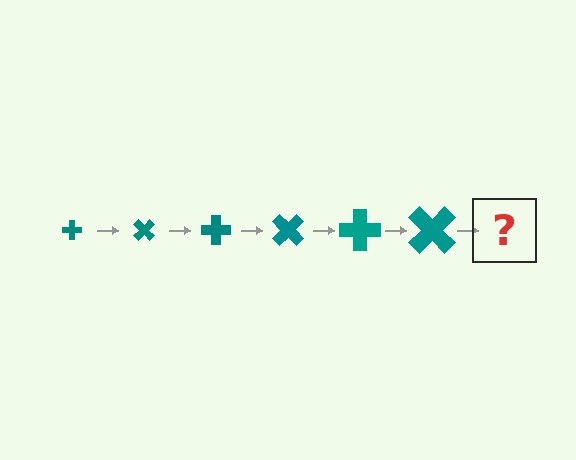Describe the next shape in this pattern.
It should be a cross, larger than the previous one and rotated 270 degrees from the start.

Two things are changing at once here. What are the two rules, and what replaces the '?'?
The two rules are that the cross grows larger each step and it rotates 45 degrees each step. The '?' should be a cross, larger than the previous one and rotated 270 degrees from the start.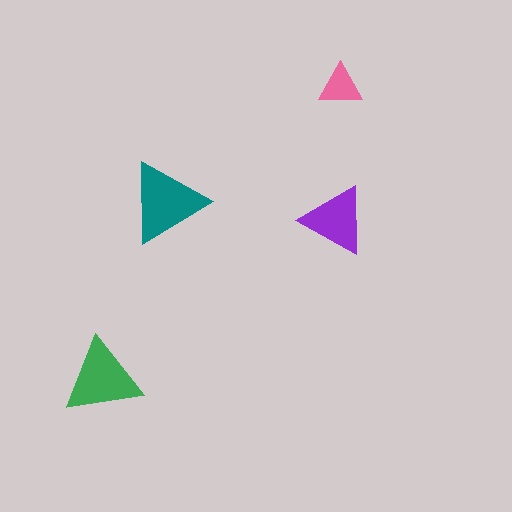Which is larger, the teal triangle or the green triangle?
The teal one.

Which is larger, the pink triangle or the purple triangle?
The purple one.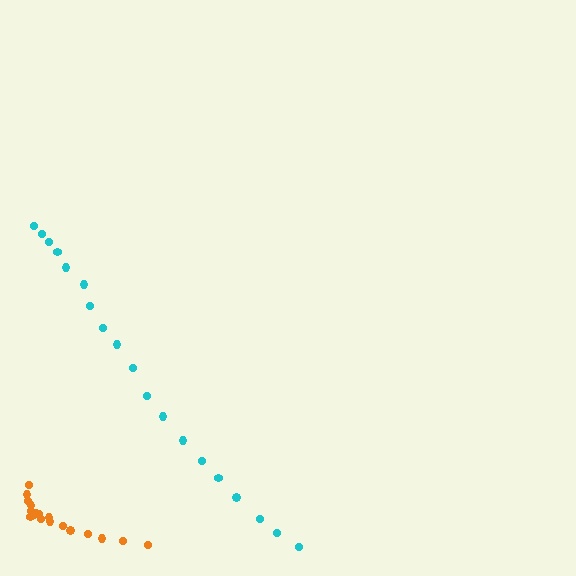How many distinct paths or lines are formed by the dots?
There are 2 distinct paths.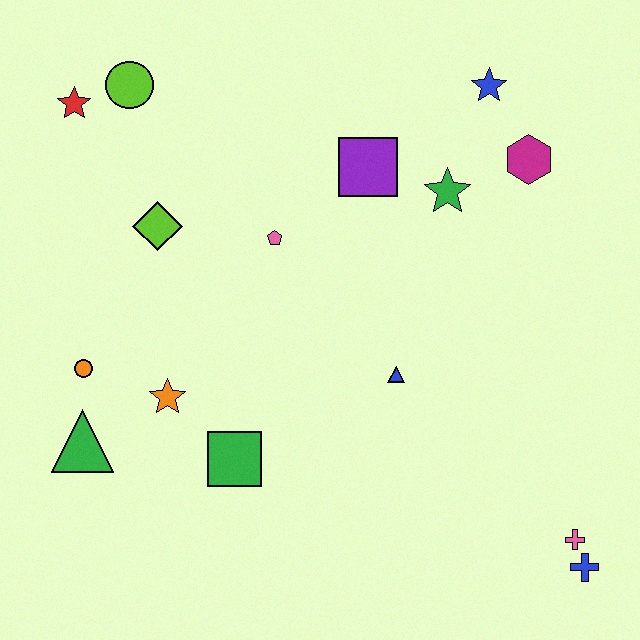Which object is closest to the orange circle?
The green triangle is closest to the orange circle.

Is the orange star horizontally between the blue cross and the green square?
No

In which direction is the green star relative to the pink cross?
The green star is above the pink cross.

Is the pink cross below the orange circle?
Yes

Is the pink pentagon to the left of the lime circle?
No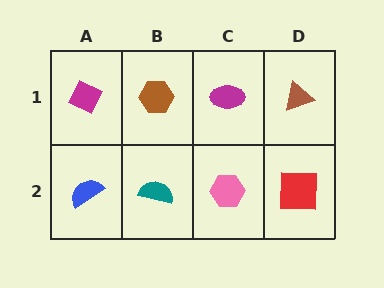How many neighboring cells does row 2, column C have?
3.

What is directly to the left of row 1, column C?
A brown hexagon.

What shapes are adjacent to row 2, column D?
A brown triangle (row 1, column D), a pink hexagon (row 2, column C).